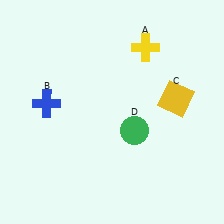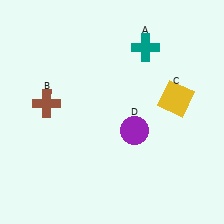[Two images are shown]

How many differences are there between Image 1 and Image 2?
There are 3 differences between the two images.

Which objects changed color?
A changed from yellow to teal. B changed from blue to brown. D changed from green to purple.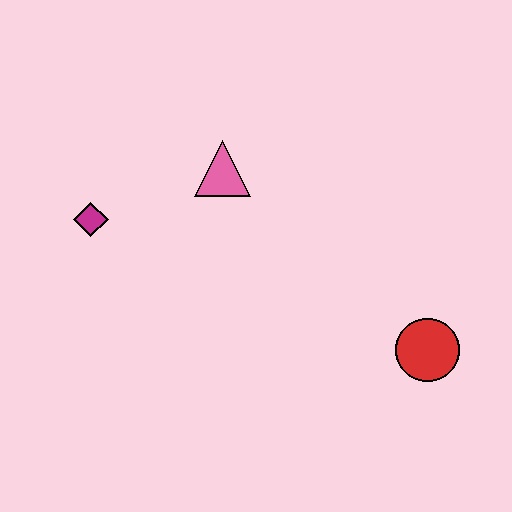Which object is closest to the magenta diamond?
The pink triangle is closest to the magenta diamond.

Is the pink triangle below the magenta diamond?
No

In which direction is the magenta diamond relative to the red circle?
The magenta diamond is to the left of the red circle.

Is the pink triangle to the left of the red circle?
Yes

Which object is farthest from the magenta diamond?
The red circle is farthest from the magenta diamond.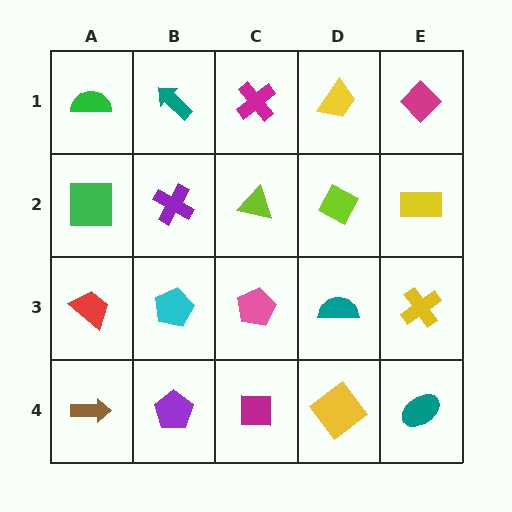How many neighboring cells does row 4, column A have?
2.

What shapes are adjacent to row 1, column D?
A lime diamond (row 2, column D), a magenta cross (row 1, column C), a magenta diamond (row 1, column E).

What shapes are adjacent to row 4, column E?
A yellow cross (row 3, column E), a yellow diamond (row 4, column D).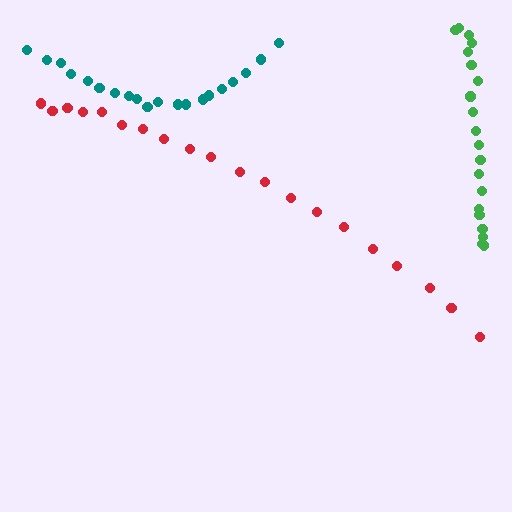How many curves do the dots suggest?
There are 3 distinct paths.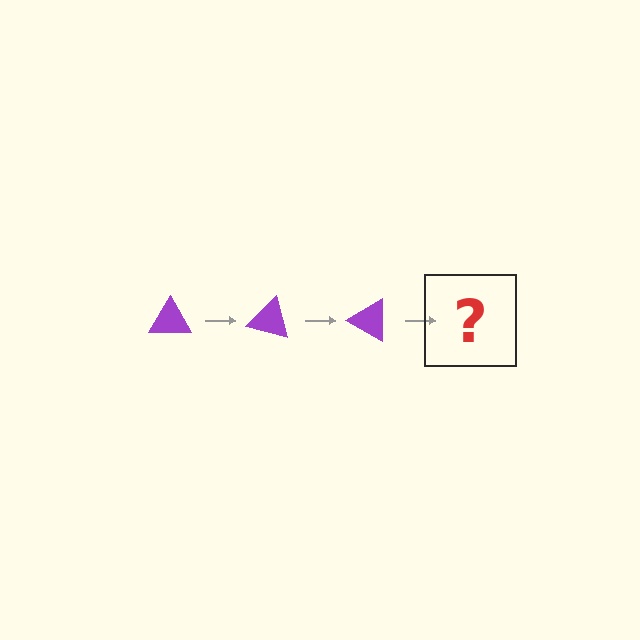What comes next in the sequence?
The next element should be a purple triangle rotated 45 degrees.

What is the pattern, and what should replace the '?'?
The pattern is that the triangle rotates 15 degrees each step. The '?' should be a purple triangle rotated 45 degrees.